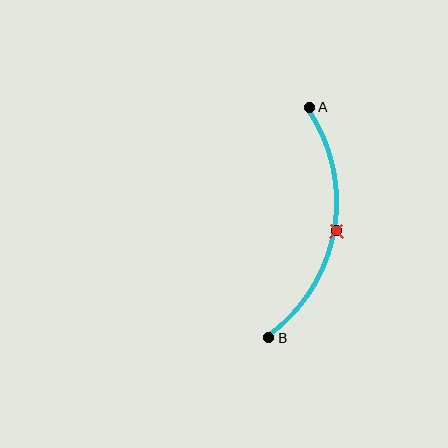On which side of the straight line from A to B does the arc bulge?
The arc bulges to the right of the straight line connecting A and B.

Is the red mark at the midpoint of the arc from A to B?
Yes. The red mark lies on the arc at equal arc-length from both A and B — it is the arc midpoint.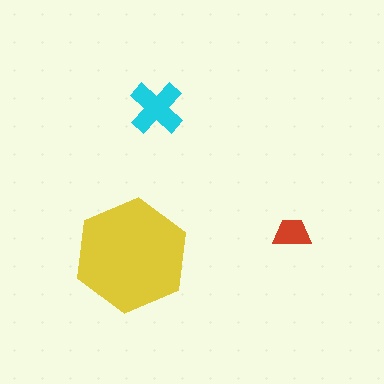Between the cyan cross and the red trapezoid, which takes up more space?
The cyan cross.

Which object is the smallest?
The red trapezoid.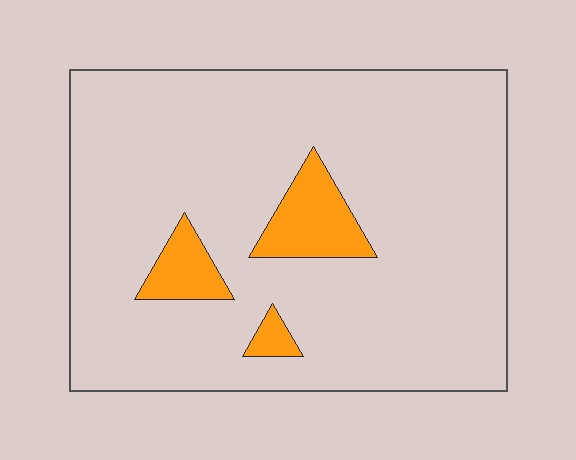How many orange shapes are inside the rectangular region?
3.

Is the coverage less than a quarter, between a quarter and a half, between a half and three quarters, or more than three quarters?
Less than a quarter.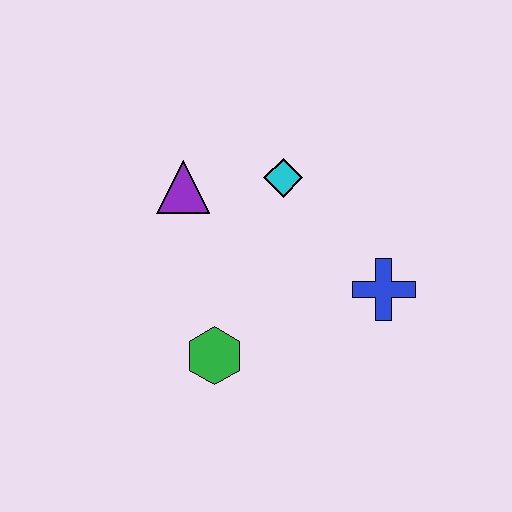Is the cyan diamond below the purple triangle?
No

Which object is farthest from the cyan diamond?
The green hexagon is farthest from the cyan diamond.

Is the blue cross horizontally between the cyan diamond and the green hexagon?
No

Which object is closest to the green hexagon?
The purple triangle is closest to the green hexagon.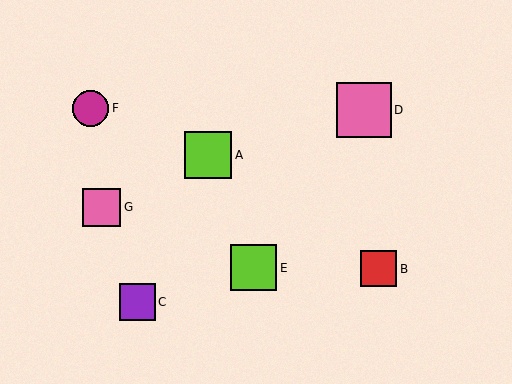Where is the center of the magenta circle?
The center of the magenta circle is at (91, 108).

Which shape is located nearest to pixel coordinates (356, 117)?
The pink square (labeled D) at (364, 110) is nearest to that location.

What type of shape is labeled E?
Shape E is a lime square.